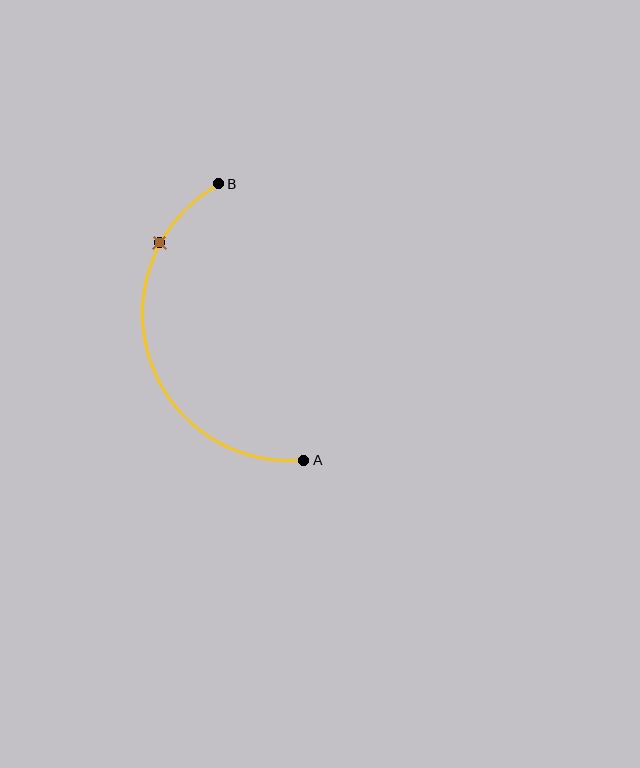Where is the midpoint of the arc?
The arc midpoint is the point on the curve farthest from the straight line joining A and B. It sits to the left of that line.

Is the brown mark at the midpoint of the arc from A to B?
No. The brown mark lies on the arc but is closer to endpoint B. The arc midpoint would be at the point on the curve equidistant along the arc from both A and B.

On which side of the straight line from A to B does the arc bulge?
The arc bulges to the left of the straight line connecting A and B.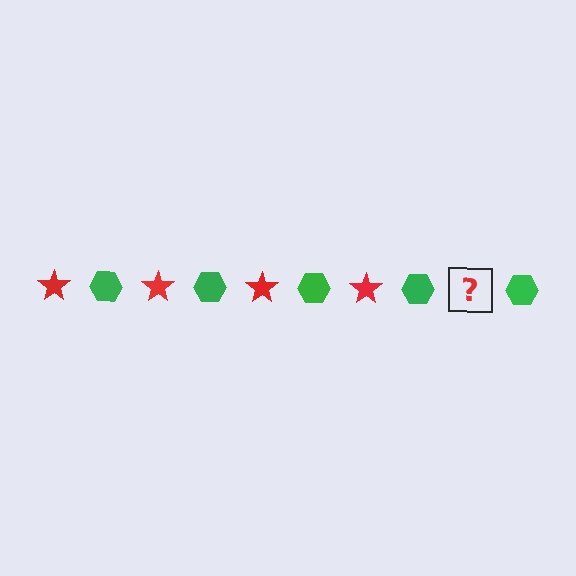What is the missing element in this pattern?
The missing element is a red star.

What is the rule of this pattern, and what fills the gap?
The rule is that the pattern alternates between red star and green hexagon. The gap should be filled with a red star.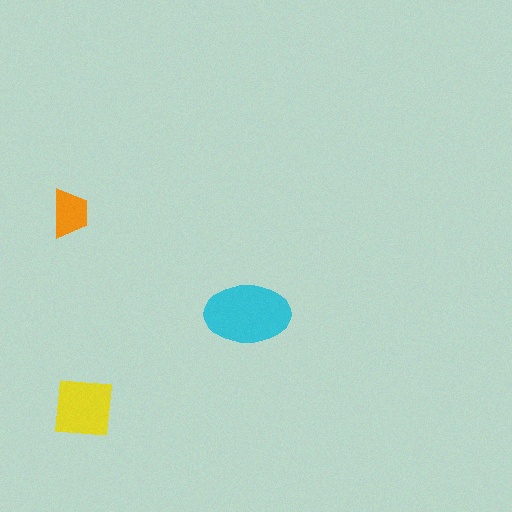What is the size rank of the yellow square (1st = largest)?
2nd.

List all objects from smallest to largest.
The orange trapezoid, the yellow square, the cyan ellipse.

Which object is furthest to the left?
The orange trapezoid is leftmost.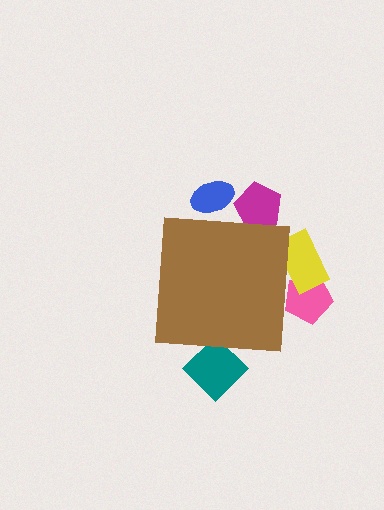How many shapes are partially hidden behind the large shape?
5 shapes are partially hidden.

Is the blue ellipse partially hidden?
Yes, the blue ellipse is partially hidden behind the brown square.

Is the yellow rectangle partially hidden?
Yes, the yellow rectangle is partially hidden behind the brown square.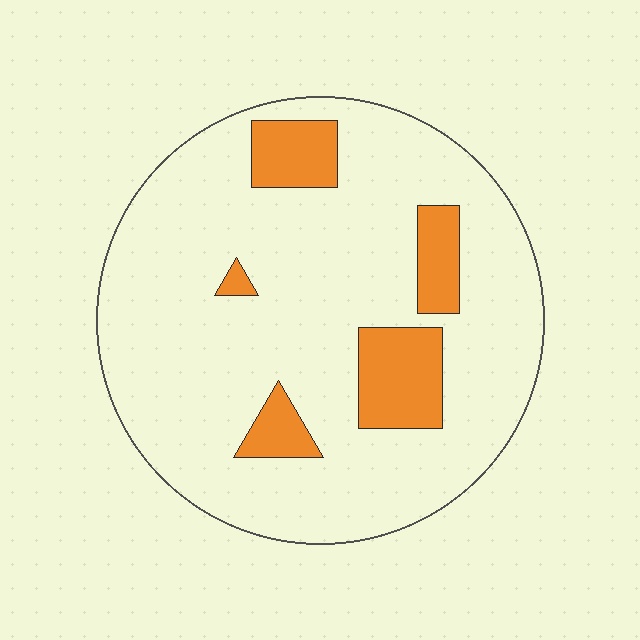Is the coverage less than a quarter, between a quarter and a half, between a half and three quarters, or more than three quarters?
Less than a quarter.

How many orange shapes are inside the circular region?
5.